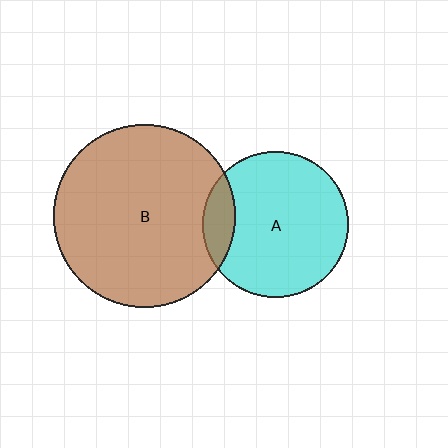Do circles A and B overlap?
Yes.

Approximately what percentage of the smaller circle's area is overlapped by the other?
Approximately 15%.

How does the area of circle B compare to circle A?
Approximately 1.6 times.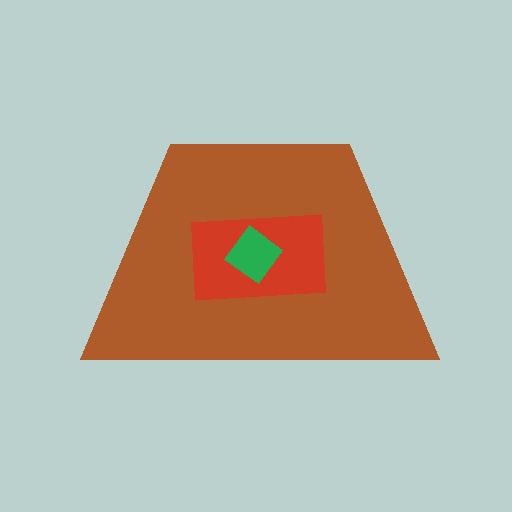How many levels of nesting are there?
3.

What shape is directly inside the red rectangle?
The green diamond.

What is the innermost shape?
The green diamond.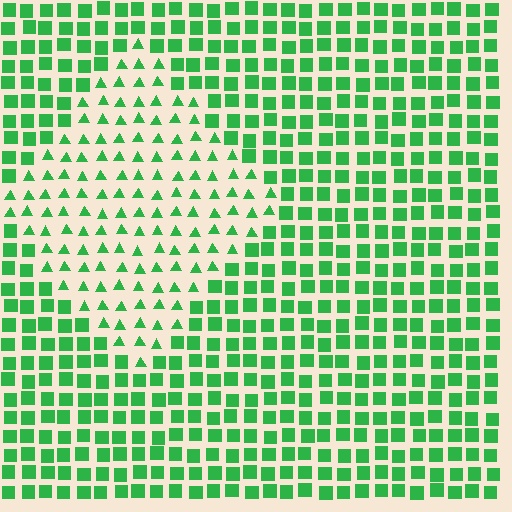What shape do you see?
I see a diamond.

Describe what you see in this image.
The image is filled with small green elements arranged in a uniform grid. A diamond-shaped region contains triangles, while the surrounding area contains squares. The boundary is defined purely by the change in element shape.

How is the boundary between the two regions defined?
The boundary is defined by a change in element shape: triangles inside vs. squares outside. All elements share the same color and spacing.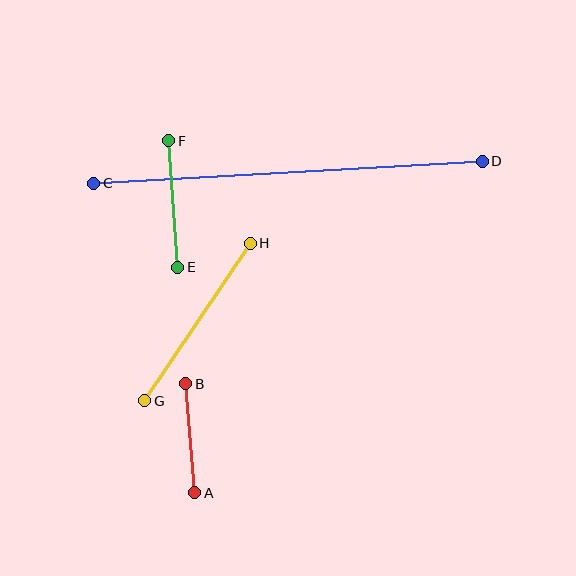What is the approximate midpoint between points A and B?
The midpoint is at approximately (190, 438) pixels.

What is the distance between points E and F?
The distance is approximately 127 pixels.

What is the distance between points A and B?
The distance is approximately 109 pixels.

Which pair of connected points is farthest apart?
Points C and D are farthest apart.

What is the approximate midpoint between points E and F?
The midpoint is at approximately (173, 204) pixels.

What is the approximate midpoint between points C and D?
The midpoint is at approximately (288, 172) pixels.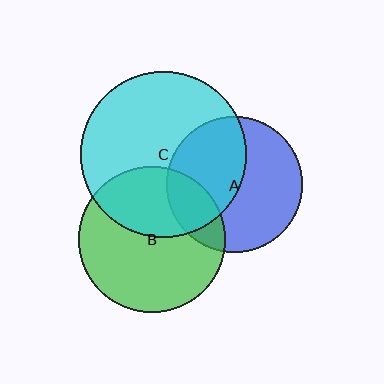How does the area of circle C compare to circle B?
Approximately 1.3 times.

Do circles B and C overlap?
Yes.